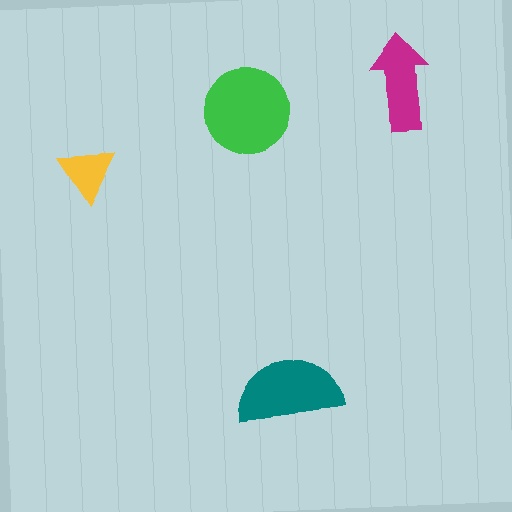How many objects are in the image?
There are 4 objects in the image.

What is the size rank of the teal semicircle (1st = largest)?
2nd.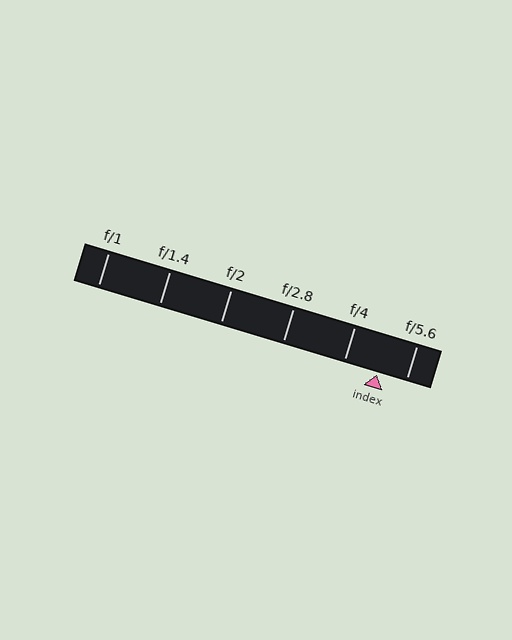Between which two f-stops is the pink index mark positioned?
The index mark is between f/4 and f/5.6.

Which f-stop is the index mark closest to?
The index mark is closest to f/5.6.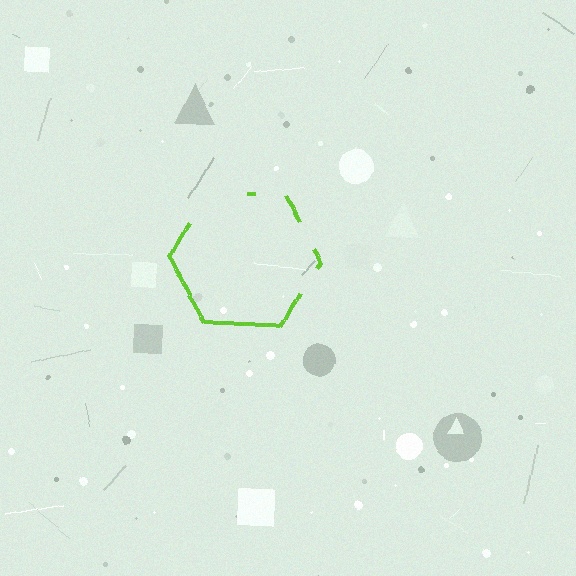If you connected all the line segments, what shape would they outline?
They would outline a hexagon.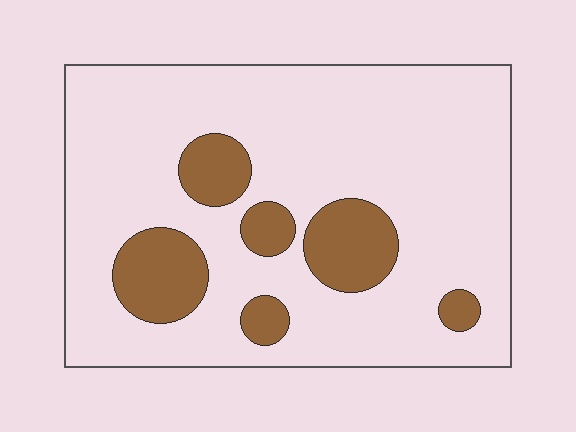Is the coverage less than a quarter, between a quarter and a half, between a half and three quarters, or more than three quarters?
Less than a quarter.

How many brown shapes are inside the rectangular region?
6.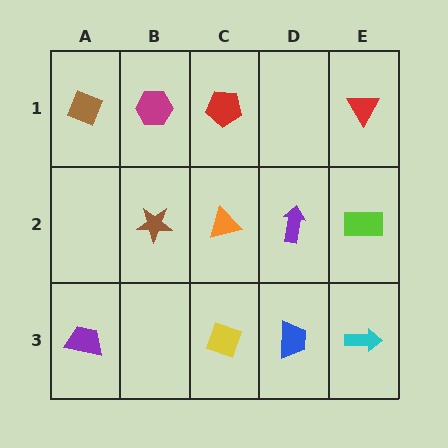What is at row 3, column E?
A cyan arrow.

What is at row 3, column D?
A blue trapezoid.